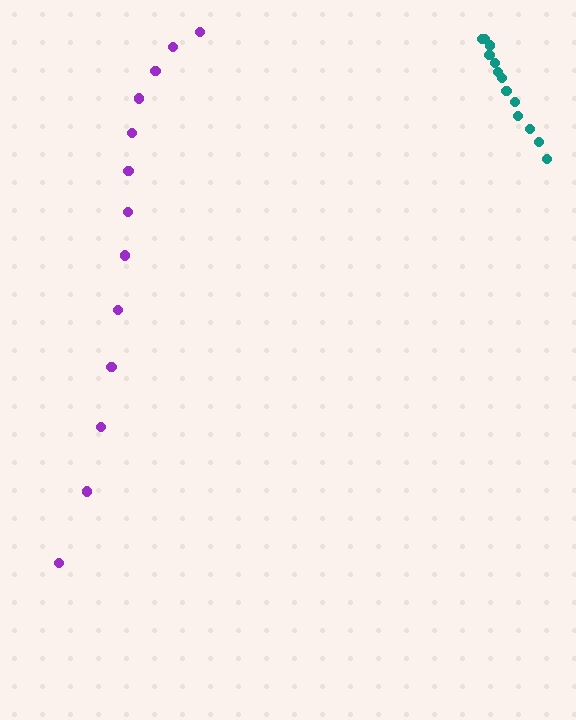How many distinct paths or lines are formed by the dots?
There are 2 distinct paths.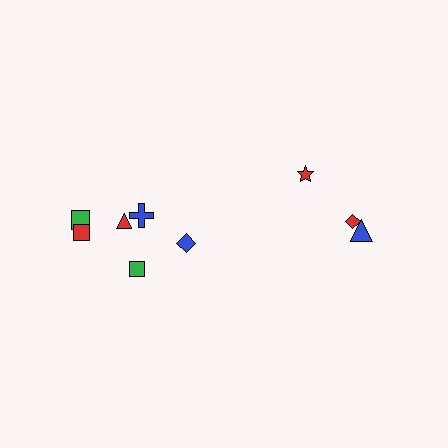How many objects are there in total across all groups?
There are 9 objects.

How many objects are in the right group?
There are 3 objects.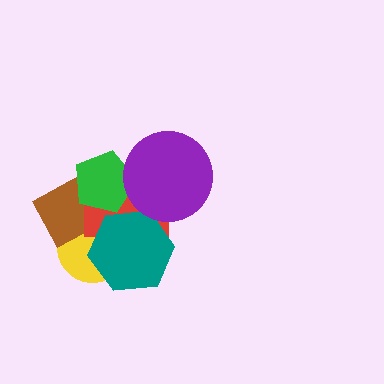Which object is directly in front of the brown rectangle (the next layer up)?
The red rectangle is directly in front of the brown rectangle.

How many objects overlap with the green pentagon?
3 objects overlap with the green pentagon.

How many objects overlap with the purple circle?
2 objects overlap with the purple circle.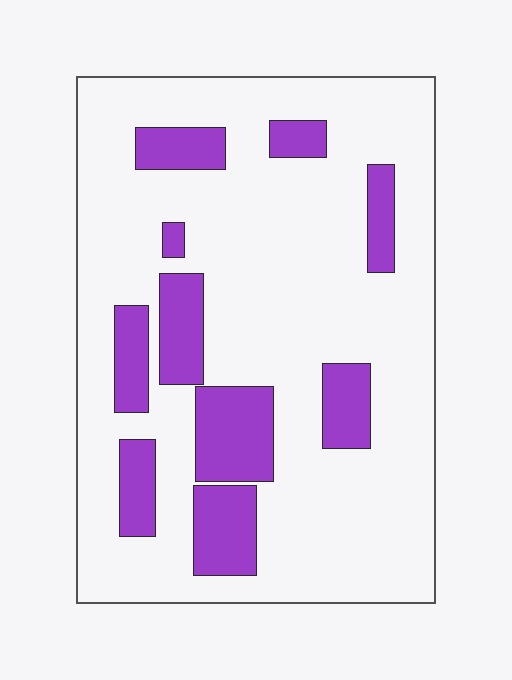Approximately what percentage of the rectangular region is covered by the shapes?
Approximately 20%.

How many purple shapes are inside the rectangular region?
10.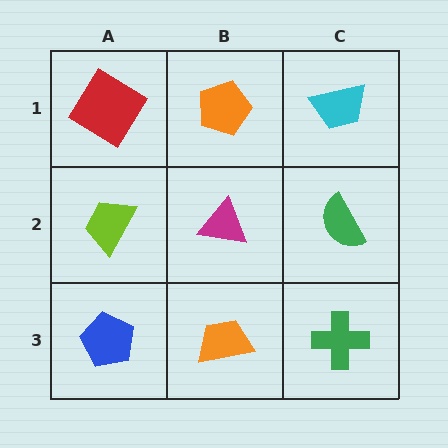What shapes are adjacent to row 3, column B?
A magenta triangle (row 2, column B), a blue pentagon (row 3, column A), a green cross (row 3, column C).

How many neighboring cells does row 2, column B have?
4.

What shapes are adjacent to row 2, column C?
A cyan trapezoid (row 1, column C), a green cross (row 3, column C), a magenta triangle (row 2, column B).